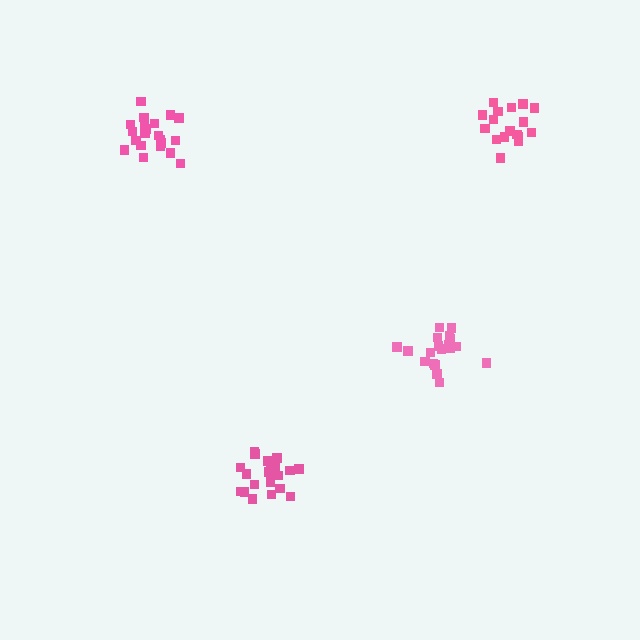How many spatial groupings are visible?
There are 4 spatial groupings.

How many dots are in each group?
Group 1: 20 dots, Group 2: 19 dots, Group 3: 17 dots, Group 4: 21 dots (77 total).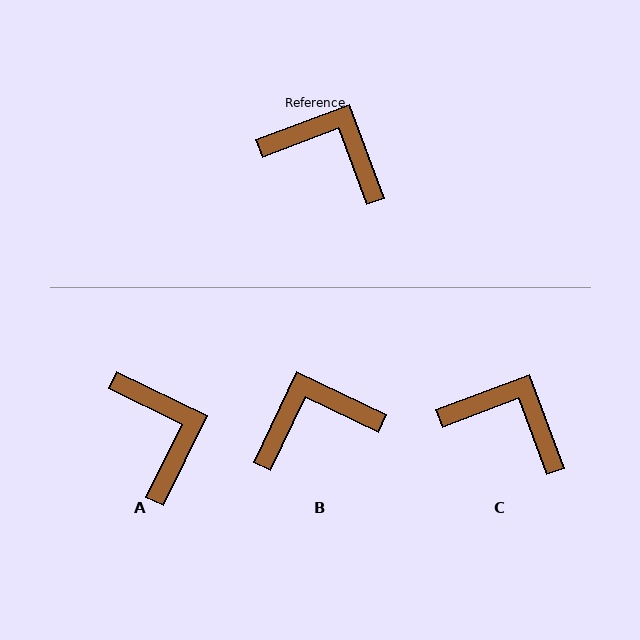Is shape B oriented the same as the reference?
No, it is off by about 44 degrees.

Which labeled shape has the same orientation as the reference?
C.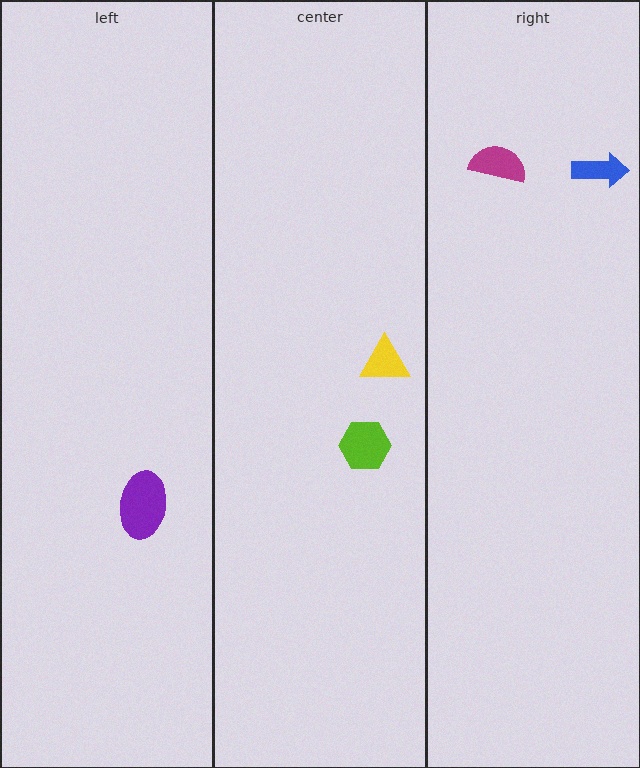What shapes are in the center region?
The yellow triangle, the lime hexagon.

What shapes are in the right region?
The blue arrow, the magenta semicircle.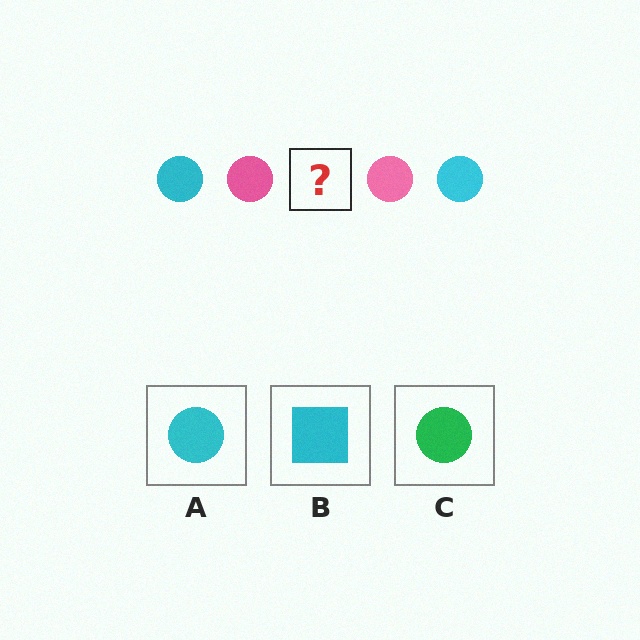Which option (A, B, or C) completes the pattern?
A.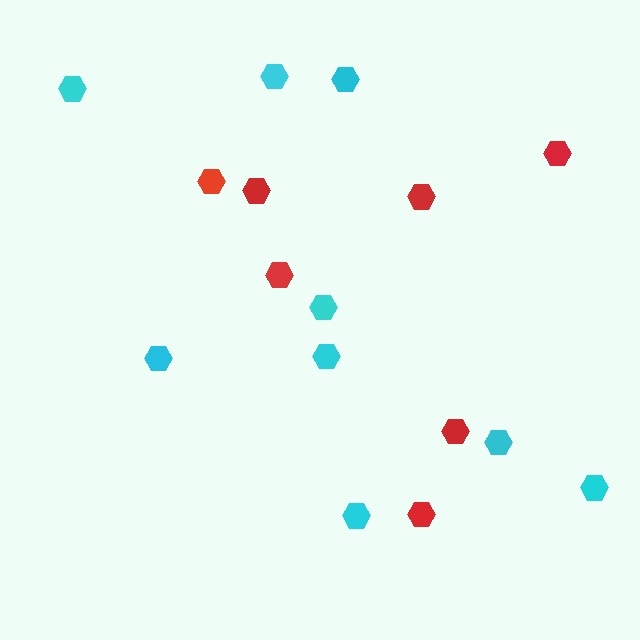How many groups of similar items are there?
There are 2 groups: one group of cyan hexagons (9) and one group of red hexagons (7).